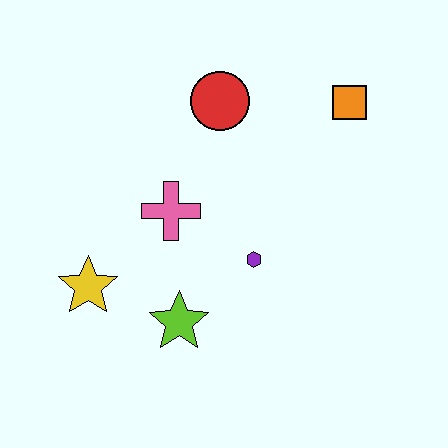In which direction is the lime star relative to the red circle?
The lime star is below the red circle.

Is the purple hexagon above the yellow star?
Yes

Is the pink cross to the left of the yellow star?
No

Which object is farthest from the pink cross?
The orange square is farthest from the pink cross.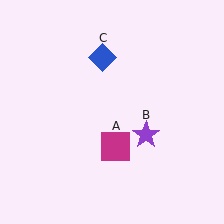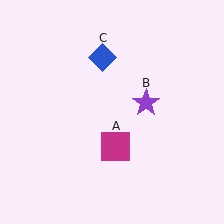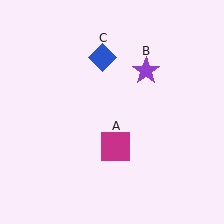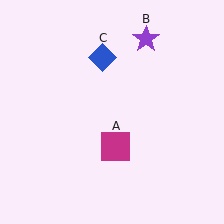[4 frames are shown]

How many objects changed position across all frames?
1 object changed position: purple star (object B).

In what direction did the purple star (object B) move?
The purple star (object B) moved up.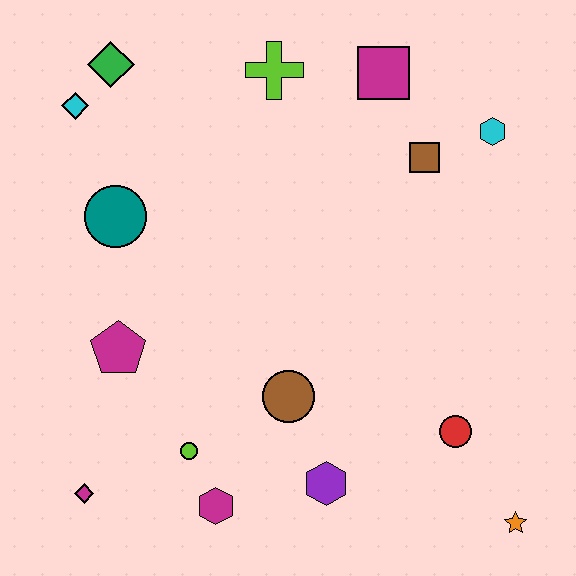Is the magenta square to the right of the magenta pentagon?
Yes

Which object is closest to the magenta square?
The brown square is closest to the magenta square.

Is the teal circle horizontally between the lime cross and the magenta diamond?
Yes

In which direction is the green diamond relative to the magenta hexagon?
The green diamond is above the magenta hexagon.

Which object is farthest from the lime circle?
The cyan hexagon is farthest from the lime circle.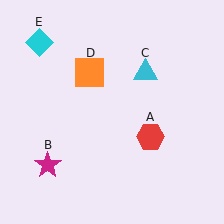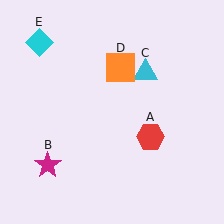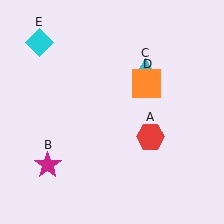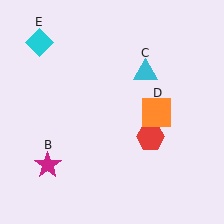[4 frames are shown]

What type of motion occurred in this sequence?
The orange square (object D) rotated clockwise around the center of the scene.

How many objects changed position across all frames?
1 object changed position: orange square (object D).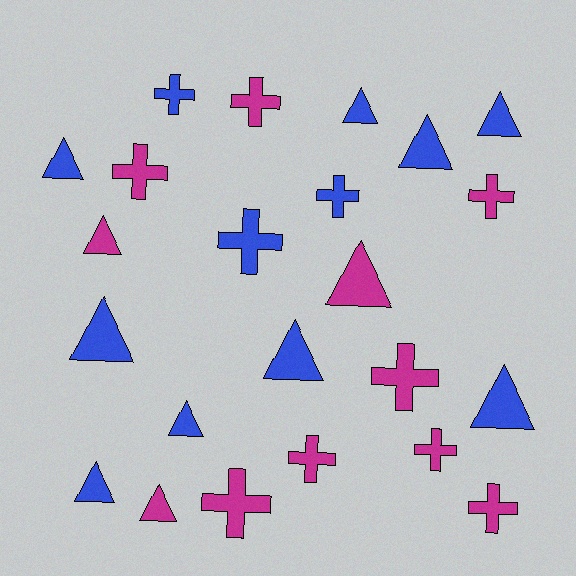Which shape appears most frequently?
Triangle, with 12 objects.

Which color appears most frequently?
Blue, with 12 objects.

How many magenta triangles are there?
There are 3 magenta triangles.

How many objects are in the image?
There are 23 objects.